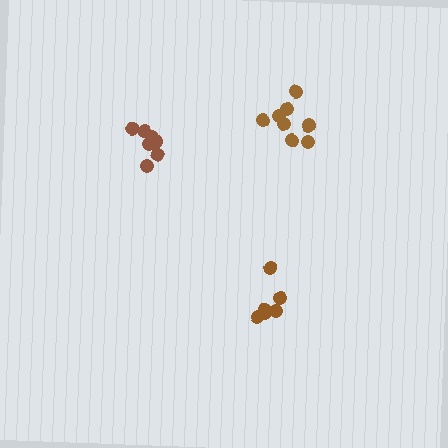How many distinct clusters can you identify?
There are 3 distinct clusters.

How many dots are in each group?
Group 1: 6 dots, Group 2: 7 dots, Group 3: 8 dots (21 total).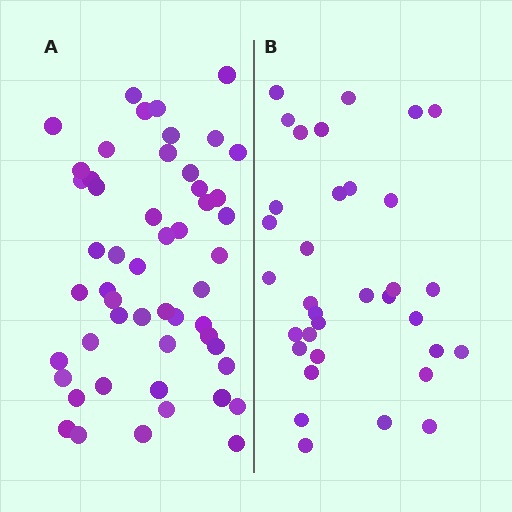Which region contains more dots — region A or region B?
Region A (the left region) has more dots.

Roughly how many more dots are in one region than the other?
Region A has approximately 20 more dots than region B.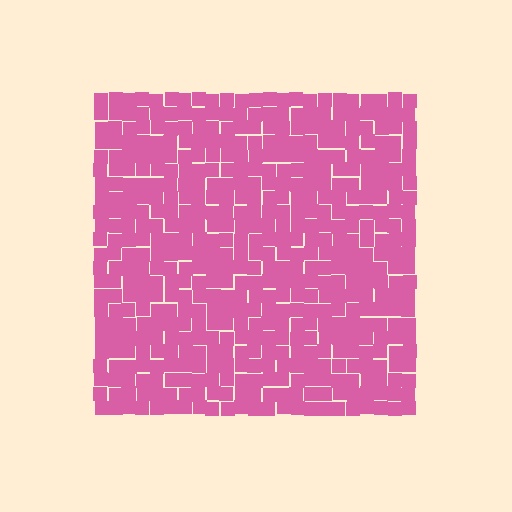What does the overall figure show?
The overall figure shows a square.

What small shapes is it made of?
It is made of small squares.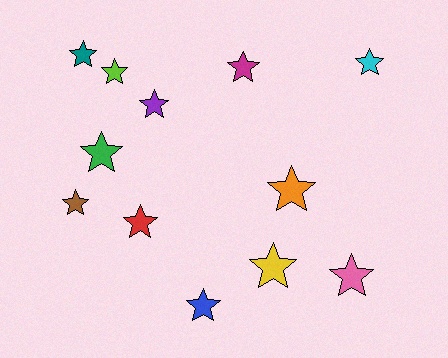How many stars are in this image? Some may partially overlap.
There are 12 stars.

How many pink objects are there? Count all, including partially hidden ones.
There is 1 pink object.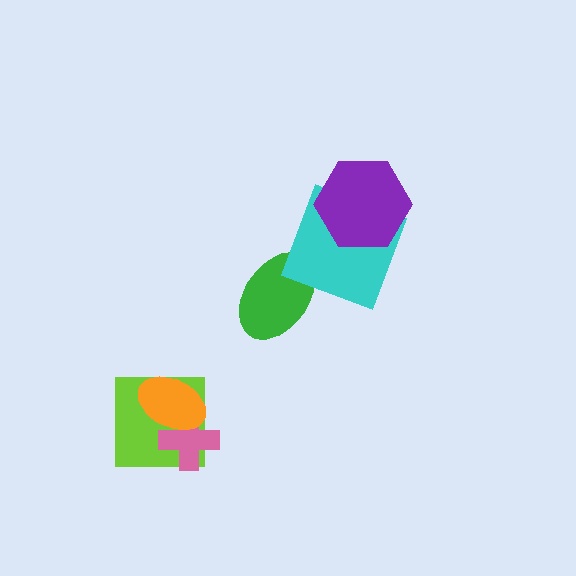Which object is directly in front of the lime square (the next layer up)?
The pink cross is directly in front of the lime square.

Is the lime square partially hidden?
Yes, it is partially covered by another shape.